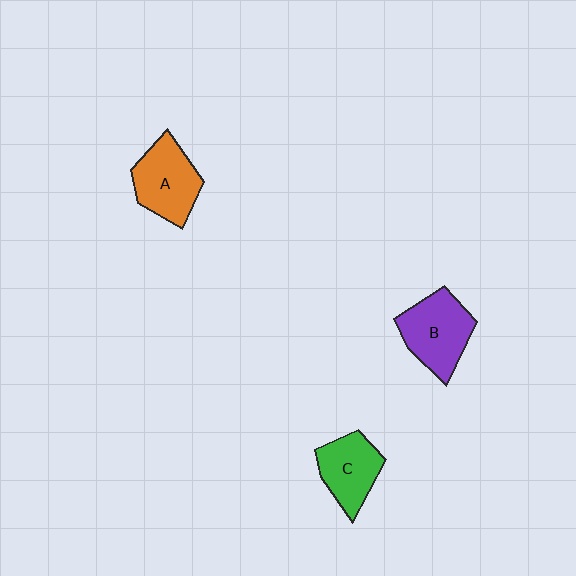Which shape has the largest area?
Shape B (purple).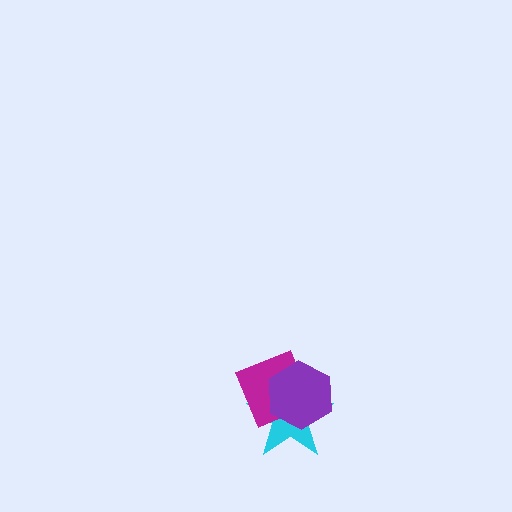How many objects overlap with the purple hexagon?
2 objects overlap with the purple hexagon.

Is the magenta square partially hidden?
Yes, it is partially covered by another shape.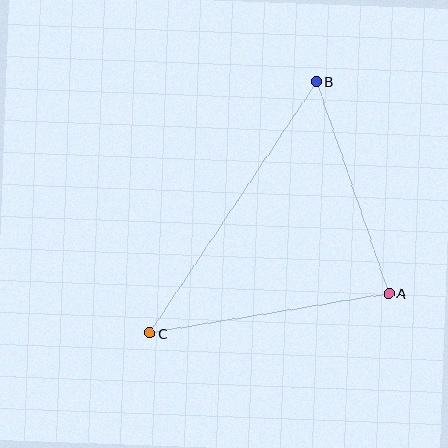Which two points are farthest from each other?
Points B and C are farthest from each other.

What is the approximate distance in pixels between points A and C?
The distance between A and C is approximately 242 pixels.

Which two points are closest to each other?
Points A and B are closest to each other.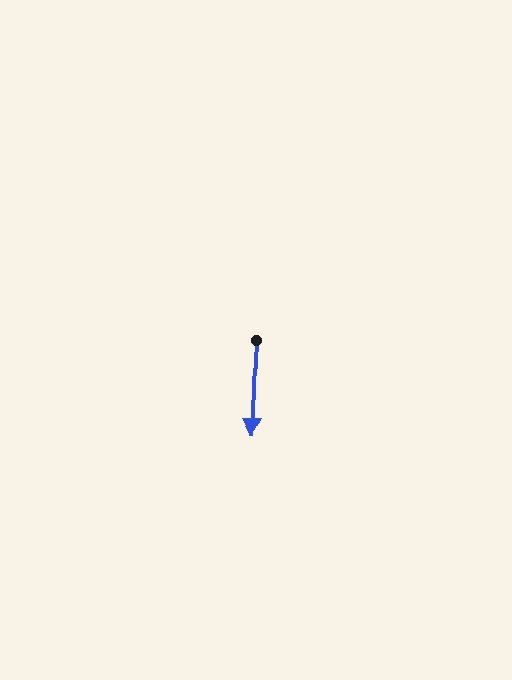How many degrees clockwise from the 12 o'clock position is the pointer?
Approximately 182 degrees.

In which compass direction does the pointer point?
South.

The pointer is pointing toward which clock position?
Roughly 6 o'clock.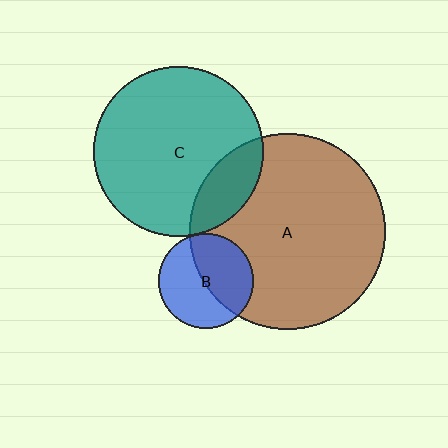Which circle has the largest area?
Circle A (brown).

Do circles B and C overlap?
Yes.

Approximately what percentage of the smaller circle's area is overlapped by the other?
Approximately 5%.